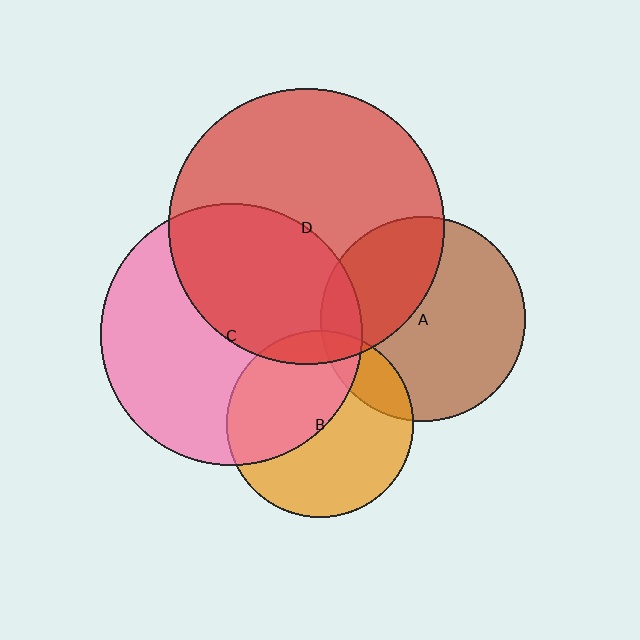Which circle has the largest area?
Circle D (red).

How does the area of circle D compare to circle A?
Approximately 1.8 times.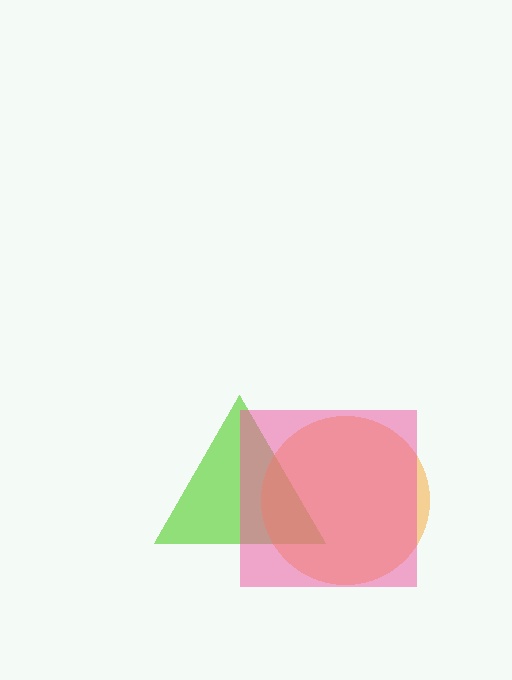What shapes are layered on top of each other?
The layered shapes are: a lime triangle, an orange circle, a pink square.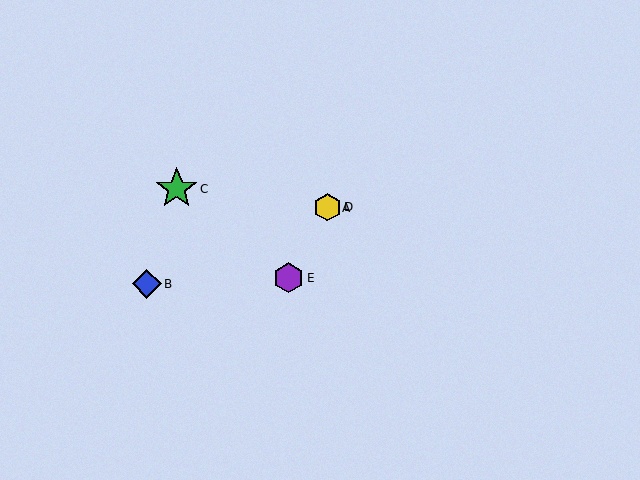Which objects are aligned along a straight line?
Objects A, D, E are aligned along a straight line.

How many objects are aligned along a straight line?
3 objects (A, D, E) are aligned along a straight line.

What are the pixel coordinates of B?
Object B is at (147, 284).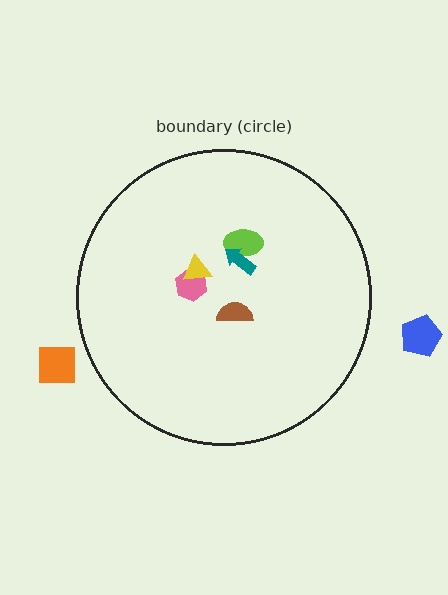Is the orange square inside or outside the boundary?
Outside.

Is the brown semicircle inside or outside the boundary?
Inside.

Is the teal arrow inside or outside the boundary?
Inside.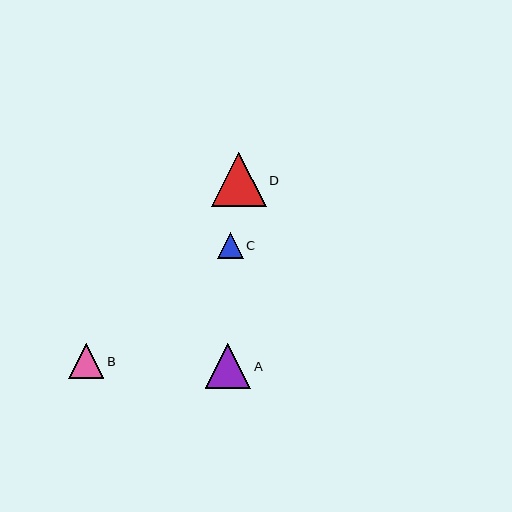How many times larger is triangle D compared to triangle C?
Triangle D is approximately 2.1 times the size of triangle C.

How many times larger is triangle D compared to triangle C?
Triangle D is approximately 2.1 times the size of triangle C.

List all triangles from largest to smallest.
From largest to smallest: D, A, B, C.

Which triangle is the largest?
Triangle D is the largest with a size of approximately 55 pixels.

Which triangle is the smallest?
Triangle C is the smallest with a size of approximately 26 pixels.